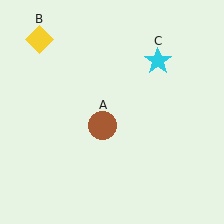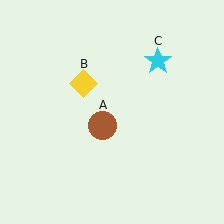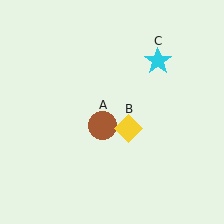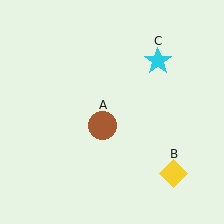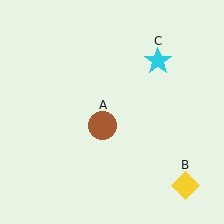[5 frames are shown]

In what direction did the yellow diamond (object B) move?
The yellow diamond (object B) moved down and to the right.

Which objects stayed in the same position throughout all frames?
Brown circle (object A) and cyan star (object C) remained stationary.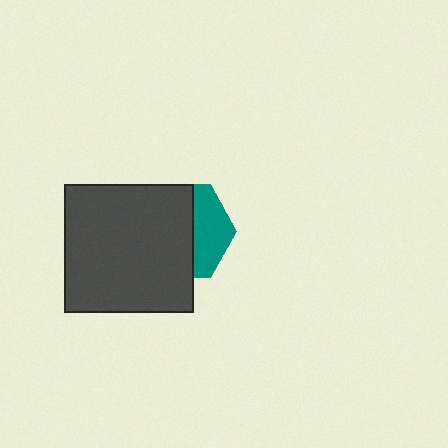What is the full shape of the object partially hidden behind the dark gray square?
The partially hidden object is a teal hexagon.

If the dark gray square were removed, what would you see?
You would see the complete teal hexagon.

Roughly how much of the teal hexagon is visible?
A small part of it is visible (roughly 37%).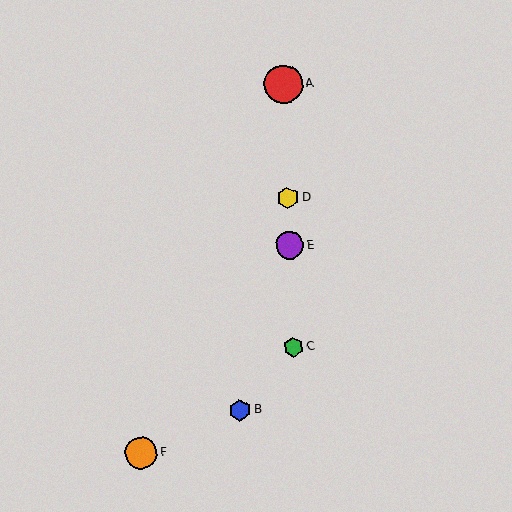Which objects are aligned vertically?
Objects A, C, D, E are aligned vertically.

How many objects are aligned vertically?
4 objects (A, C, D, E) are aligned vertically.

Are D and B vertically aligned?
No, D is at x≈288 and B is at x≈240.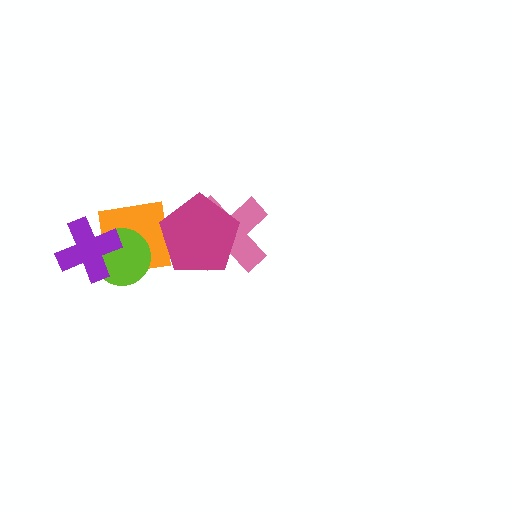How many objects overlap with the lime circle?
2 objects overlap with the lime circle.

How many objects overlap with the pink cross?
1 object overlaps with the pink cross.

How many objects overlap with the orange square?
3 objects overlap with the orange square.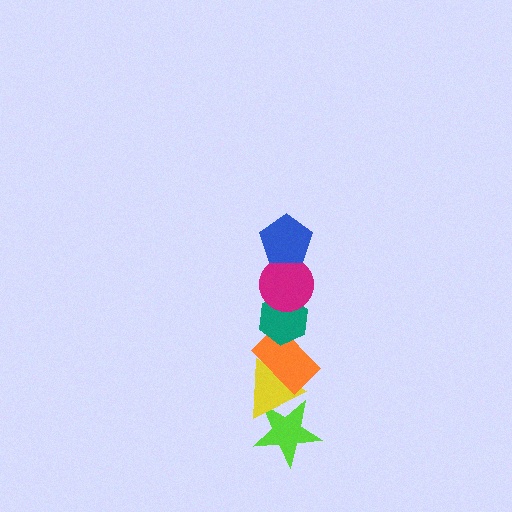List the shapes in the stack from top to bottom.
From top to bottom: the blue pentagon, the magenta circle, the teal hexagon, the orange rectangle, the yellow triangle, the lime star.